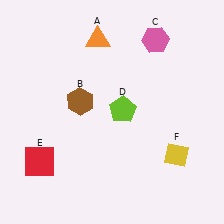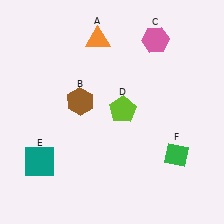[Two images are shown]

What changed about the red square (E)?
In Image 1, E is red. In Image 2, it changed to teal.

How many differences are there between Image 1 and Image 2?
There are 2 differences between the two images.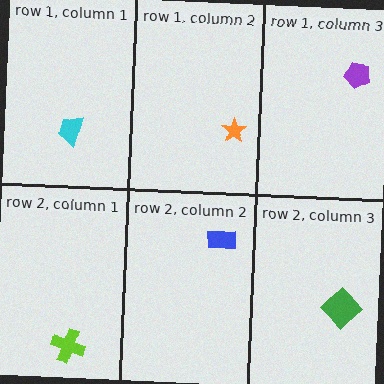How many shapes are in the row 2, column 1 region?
1.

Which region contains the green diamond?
The row 2, column 3 region.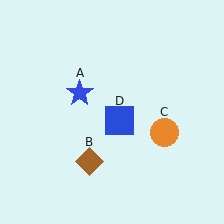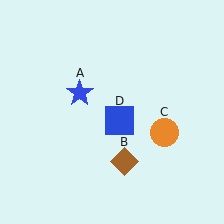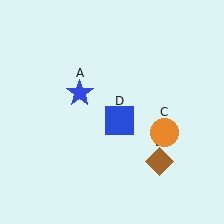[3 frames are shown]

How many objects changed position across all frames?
1 object changed position: brown diamond (object B).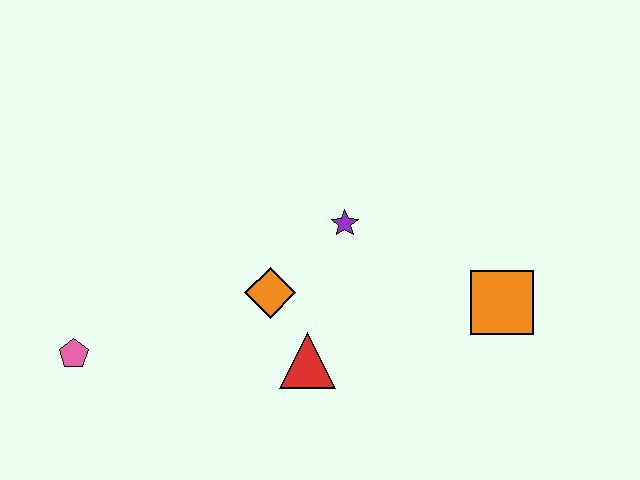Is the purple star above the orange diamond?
Yes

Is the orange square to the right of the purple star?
Yes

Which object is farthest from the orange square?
The pink pentagon is farthest from the orange square.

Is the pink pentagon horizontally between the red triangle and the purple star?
No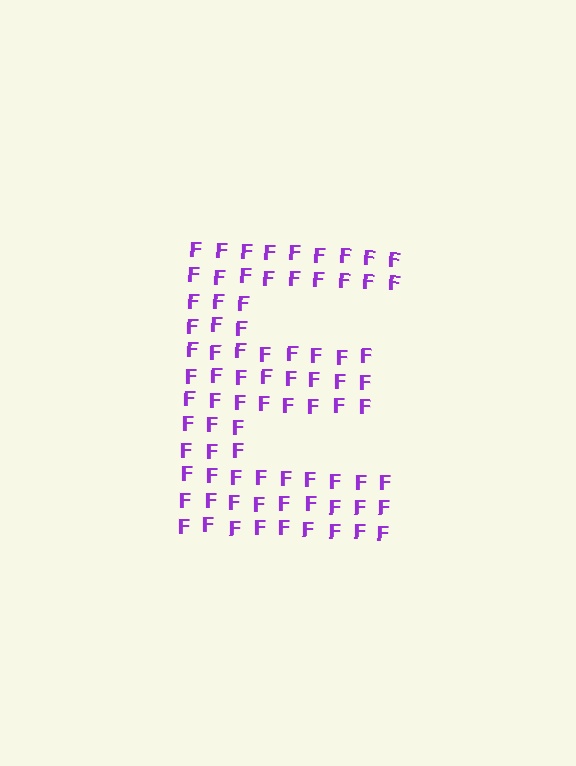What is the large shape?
The large shape is the letter E.